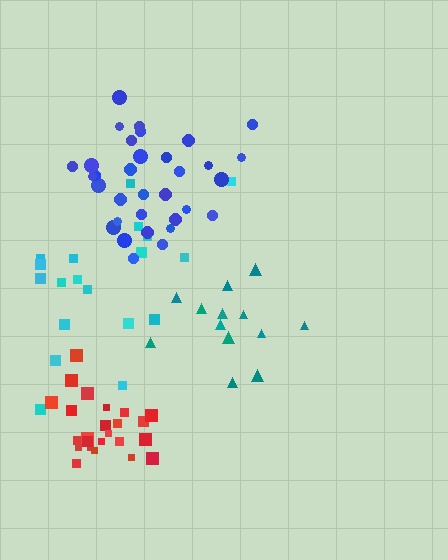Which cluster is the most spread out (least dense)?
Cyan.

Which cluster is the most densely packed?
Red.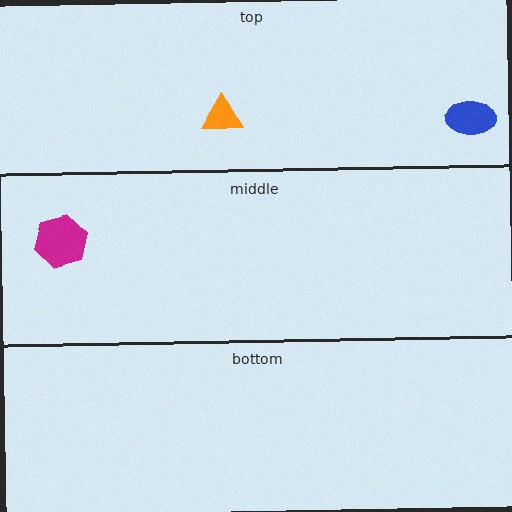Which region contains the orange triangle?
The top region.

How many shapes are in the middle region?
1.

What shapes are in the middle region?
The magenta hexagon.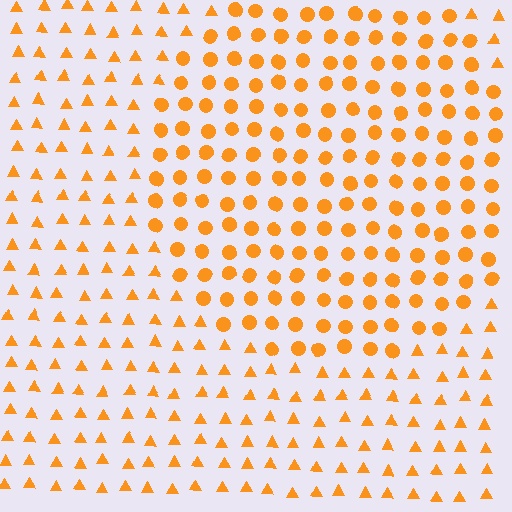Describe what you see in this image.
The image is filled with small orange elements arranged in a uniform grid. A circle-shaped region contains circles, while the surrounding area contains triangles. The boundary is defined purely by the change in element shape.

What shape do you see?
I see a circle.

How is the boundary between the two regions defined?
The boundary is defined by a change in element shape: circles inside vs. triangles outside. All elements share the same color and spacing.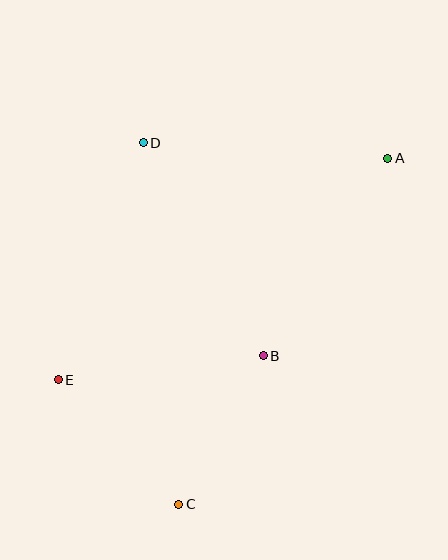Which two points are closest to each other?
Points B and C are closest to each other.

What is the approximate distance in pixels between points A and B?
The distance between A and B is approximately 234 pixels.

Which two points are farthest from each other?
Points A and C are farthest from each other.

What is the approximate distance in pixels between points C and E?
The distance between C and E is approximately 173 pixels.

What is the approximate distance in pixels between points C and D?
The distance between C and D is approximately 363 pixels.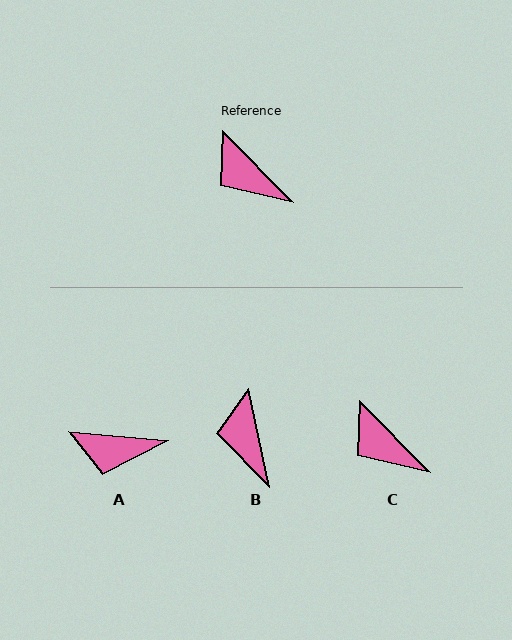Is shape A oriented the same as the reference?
No, it is off by about 40 degrees.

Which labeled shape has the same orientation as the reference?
C.